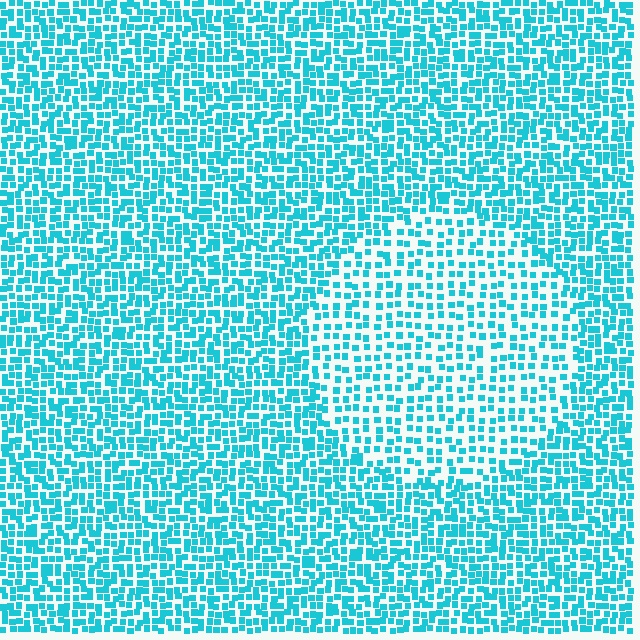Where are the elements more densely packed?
The elements are more densely packed outside the circle boundary.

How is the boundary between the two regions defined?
The boundary is defined by a change in element density (approximately 1.7x ratio). All elements are the same color, size, and shape.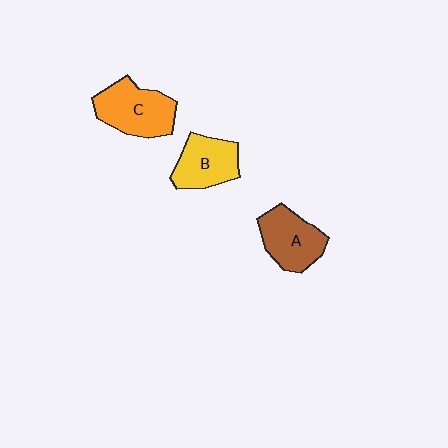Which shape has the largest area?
Shape C (orange).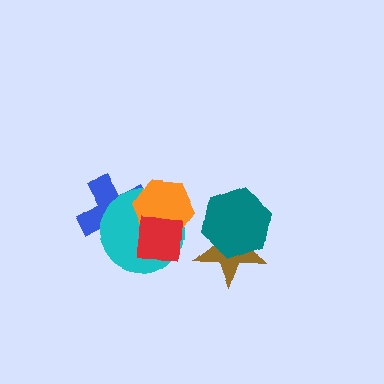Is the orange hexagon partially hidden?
Yes, it is partially covered by another shape.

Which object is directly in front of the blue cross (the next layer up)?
The cyan circle is directly in front of the blue cross.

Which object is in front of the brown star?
The teal hexagon is in front of the brown star.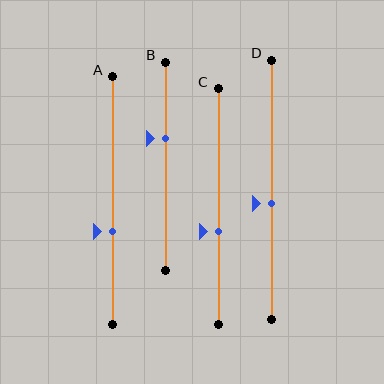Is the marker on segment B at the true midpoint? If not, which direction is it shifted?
No, the marker on segment B is shifted upward by about 13% of the segment length.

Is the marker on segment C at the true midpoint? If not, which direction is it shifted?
No, the marker on segment C is shifted downward by about 11% of the segment length.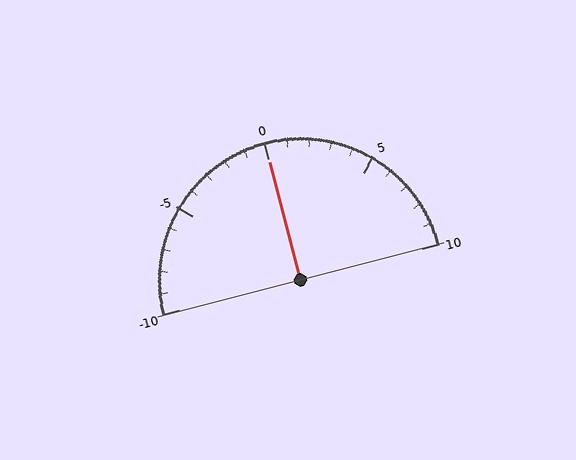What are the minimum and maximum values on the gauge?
The gauge ranges from -10 to 10.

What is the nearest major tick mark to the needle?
The nearest major tick mark is 0.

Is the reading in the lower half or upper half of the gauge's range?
The reading is in the upper half of the range (-10 to 10).